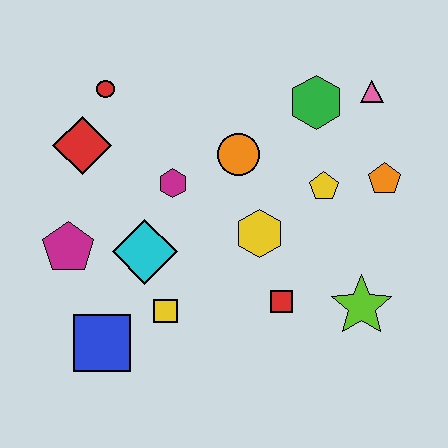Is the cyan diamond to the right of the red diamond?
Yes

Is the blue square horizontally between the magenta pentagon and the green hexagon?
Yes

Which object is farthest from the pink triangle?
The blue square is farthest from the pink triangle.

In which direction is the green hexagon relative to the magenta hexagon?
The green hexagon is to the right of the magenta hexagon.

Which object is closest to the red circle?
The red diamond is closest to the red circle.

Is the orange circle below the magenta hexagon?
No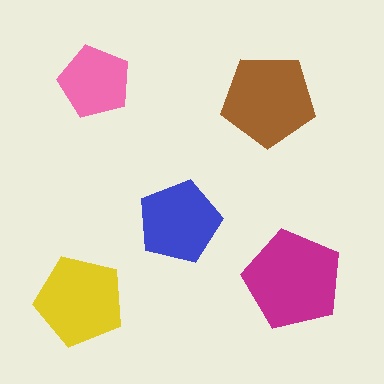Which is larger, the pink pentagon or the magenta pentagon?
The magenta one.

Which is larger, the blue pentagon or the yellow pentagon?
The yellow one.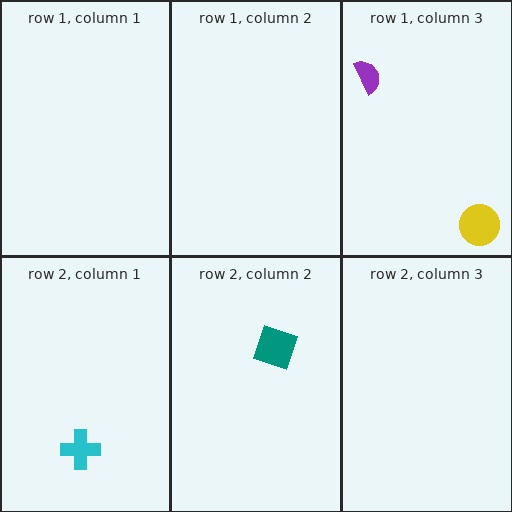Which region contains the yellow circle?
The row 1, column 3 region.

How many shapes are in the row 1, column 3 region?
2.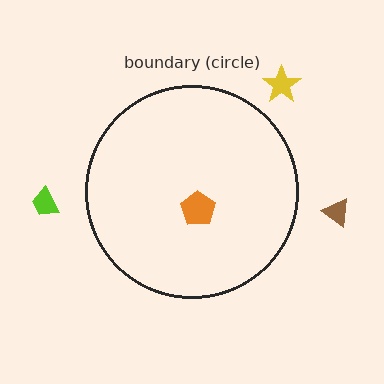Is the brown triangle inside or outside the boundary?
Outside.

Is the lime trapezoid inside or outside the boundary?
Outside.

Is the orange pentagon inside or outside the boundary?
Inside.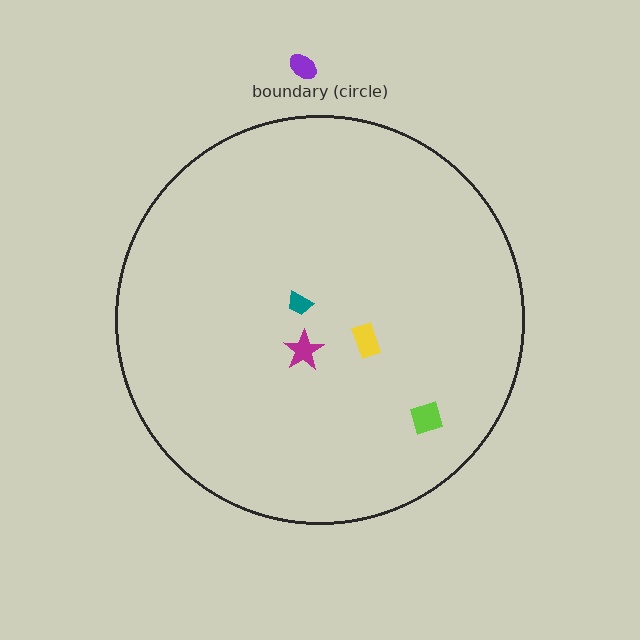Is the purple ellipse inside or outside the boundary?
Outside.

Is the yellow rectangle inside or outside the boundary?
Inside.